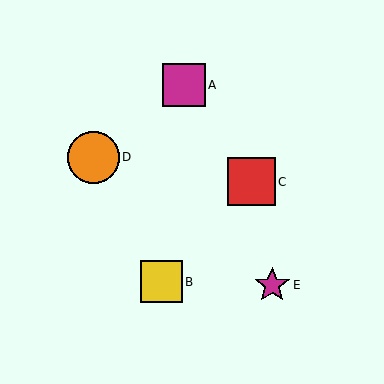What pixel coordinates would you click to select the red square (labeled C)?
Click at (251, 182) to select the red square C.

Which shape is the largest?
The orange circle (labeled D) is the largest.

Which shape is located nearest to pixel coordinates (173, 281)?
The yellow square (labeled B) at (161, 282) is nearest to that location.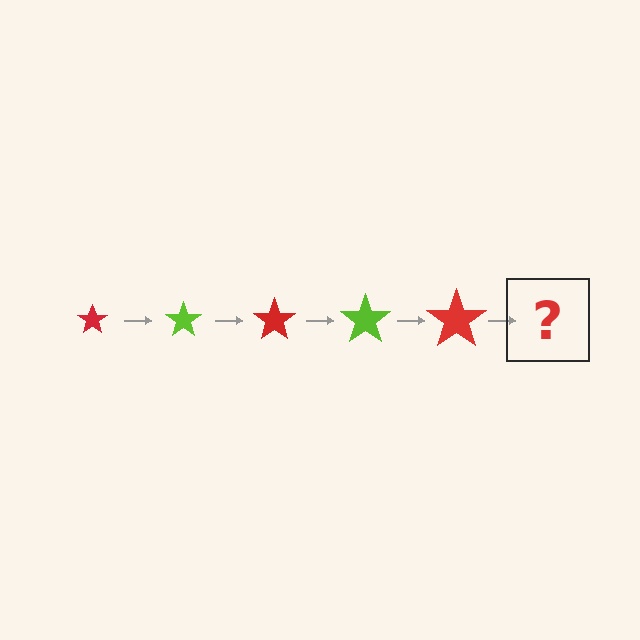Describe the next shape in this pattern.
It should be a lime star, larger than the previous one.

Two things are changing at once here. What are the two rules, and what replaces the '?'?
The two rules are that the star grows larger each step and the color cycles through red and lime. The '?' should be a lime star, larger than the previous one.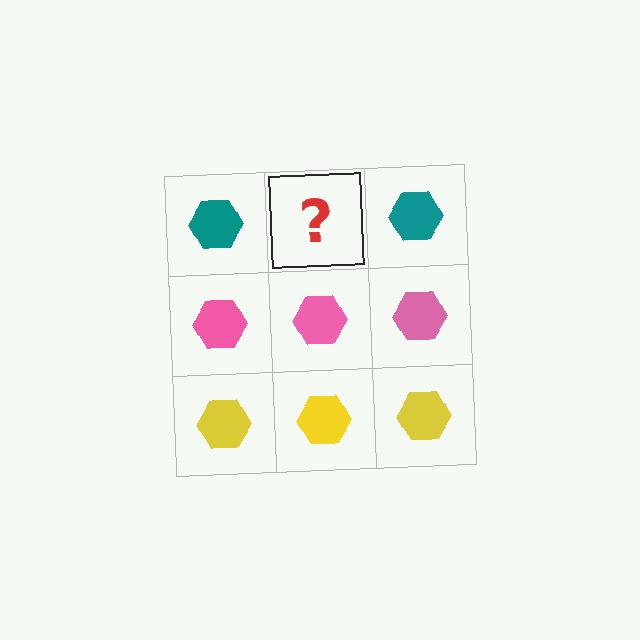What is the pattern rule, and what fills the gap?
The rule is that each row has a consistent color. The gap should be filled with a teal hexagon.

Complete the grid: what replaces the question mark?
The question mark should be replaced with a teal hexagon.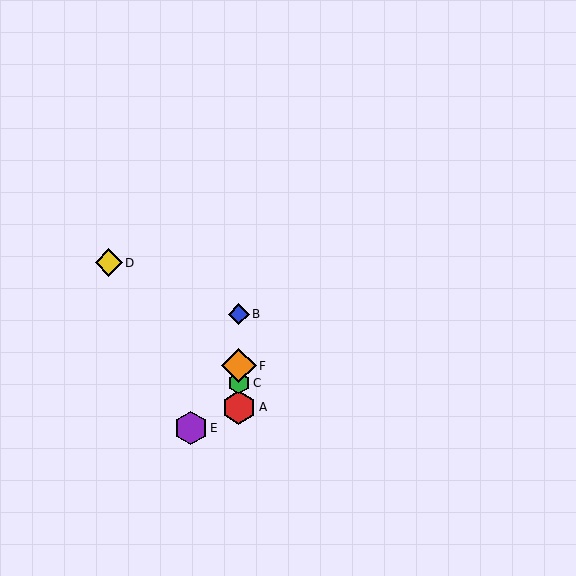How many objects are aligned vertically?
4 objects (A, B, C, F) are aligned vertically.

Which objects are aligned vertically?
Objects A, B, C, F are aligned vertically.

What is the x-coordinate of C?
Object C is at x≈239.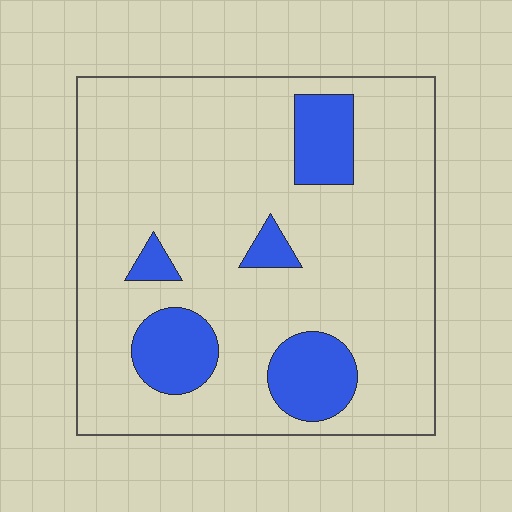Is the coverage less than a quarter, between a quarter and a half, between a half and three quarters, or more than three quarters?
Less than a quarter.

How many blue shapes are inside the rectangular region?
5.